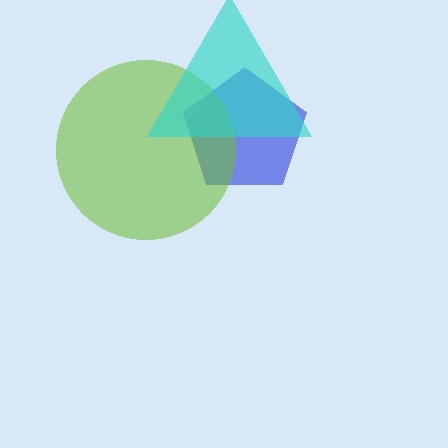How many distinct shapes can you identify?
There are 3 distinct shapes: a blue pentagon, a lime circle, a cyan triangle.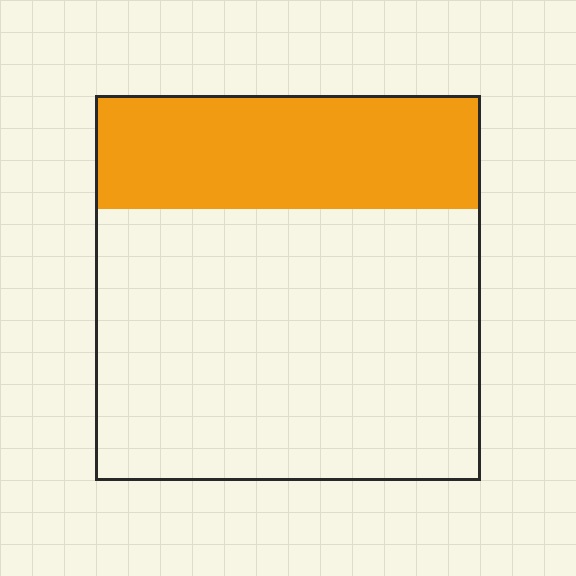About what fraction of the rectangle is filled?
About one third (1/3).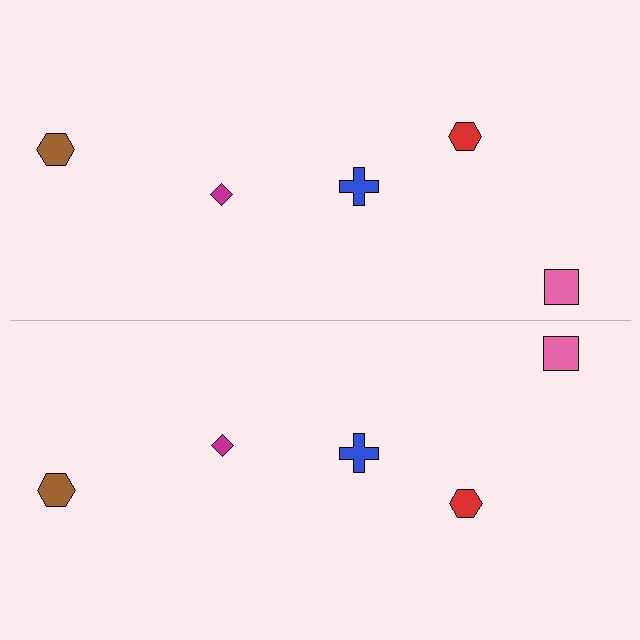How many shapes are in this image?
There are 10 shapes in this image.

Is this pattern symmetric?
Yes, this pattern has bilateral (reflection) symmetry.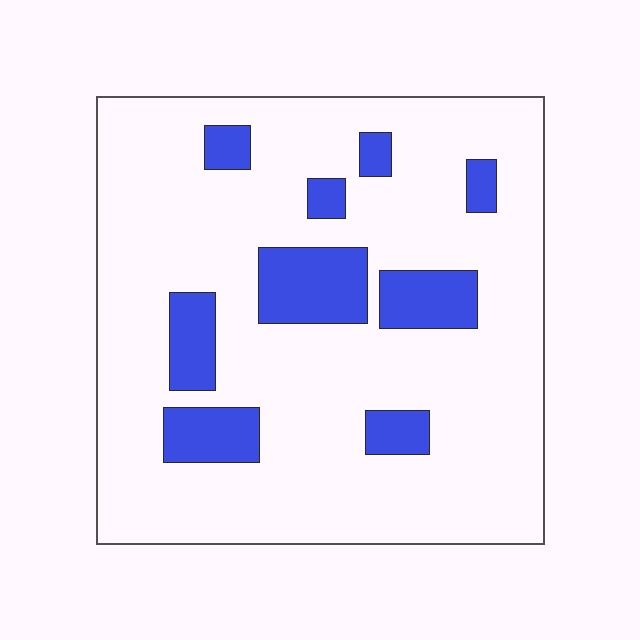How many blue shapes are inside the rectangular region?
9.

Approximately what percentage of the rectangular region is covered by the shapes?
Approximately 15%.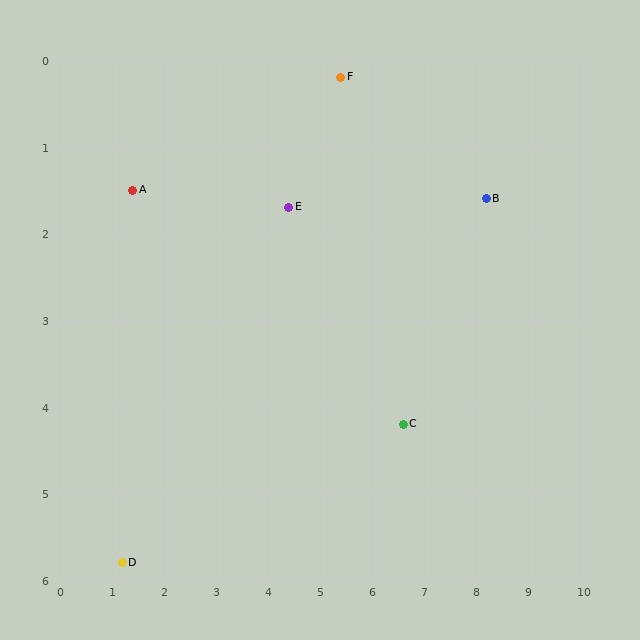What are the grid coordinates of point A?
Point A is at approximately (1.4, 1.5).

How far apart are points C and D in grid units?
Points C and D are about 5.6 grid units apart.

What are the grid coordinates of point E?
Point E is at approximately (4.4, 1.7).